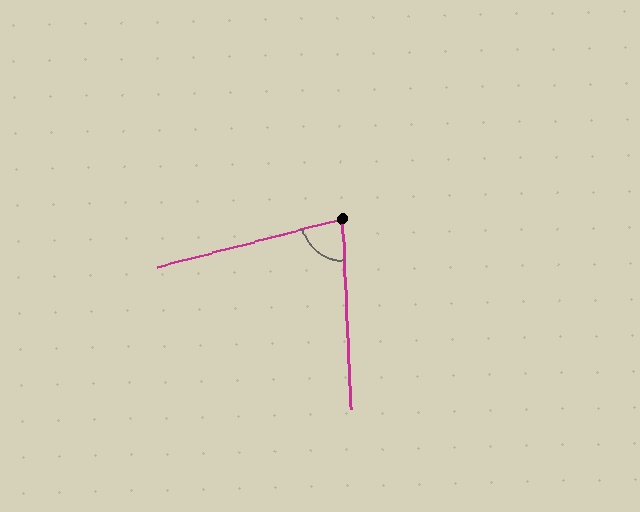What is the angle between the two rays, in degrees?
Approximately 78 degrees.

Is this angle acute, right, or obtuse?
It is acute.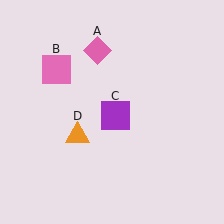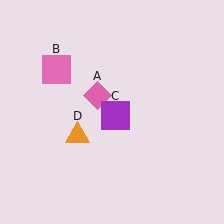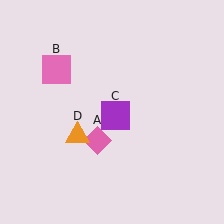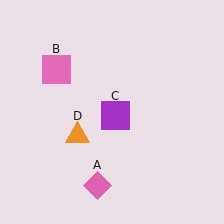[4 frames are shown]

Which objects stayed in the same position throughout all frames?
Pink square (object B) and purple square (object C) and orange triangle (object D) remained stationary.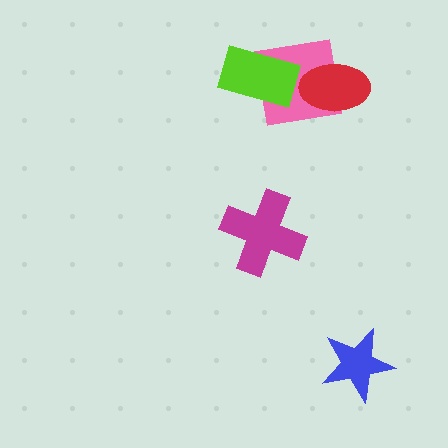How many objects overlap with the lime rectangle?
1 object overlaps with the lime rectangle.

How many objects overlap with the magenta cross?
0 objects overlap with the magenta cross.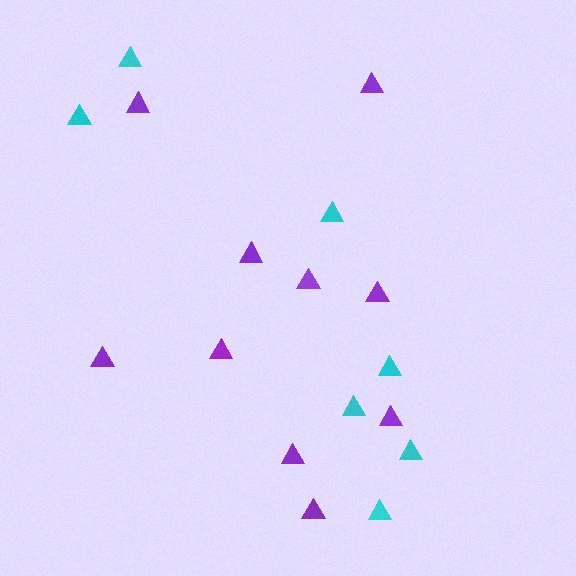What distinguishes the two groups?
There are 2 groups: one group of purple triangles (10) and one group of cyan triangles (7).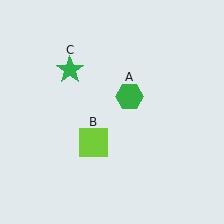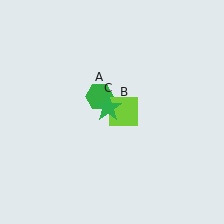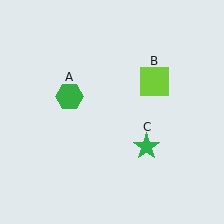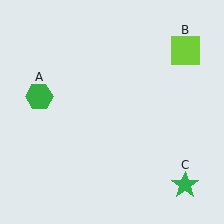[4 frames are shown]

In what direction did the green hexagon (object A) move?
The green hexagon (object A) moved left.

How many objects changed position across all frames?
3 objects changed position: green hexagon (object A), lime square (object B), green star (object C).